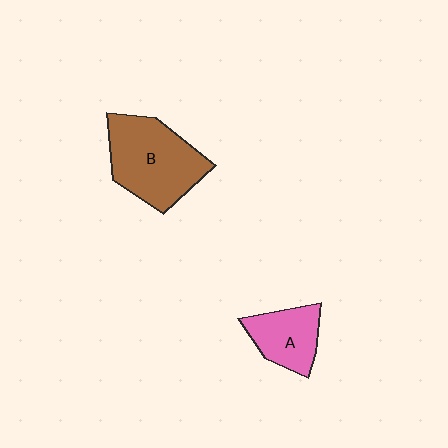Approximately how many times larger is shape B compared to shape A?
Approximately 1.7 times.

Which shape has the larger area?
Shape B (brown).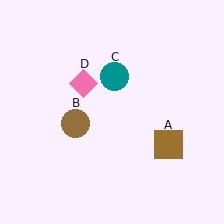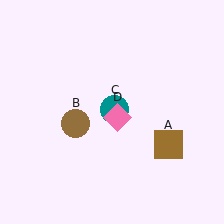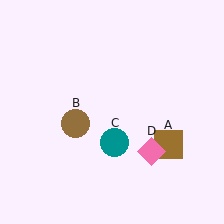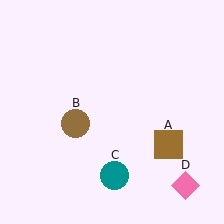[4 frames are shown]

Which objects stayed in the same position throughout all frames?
Brown square (object A) and brown circle (object B) remained stationary.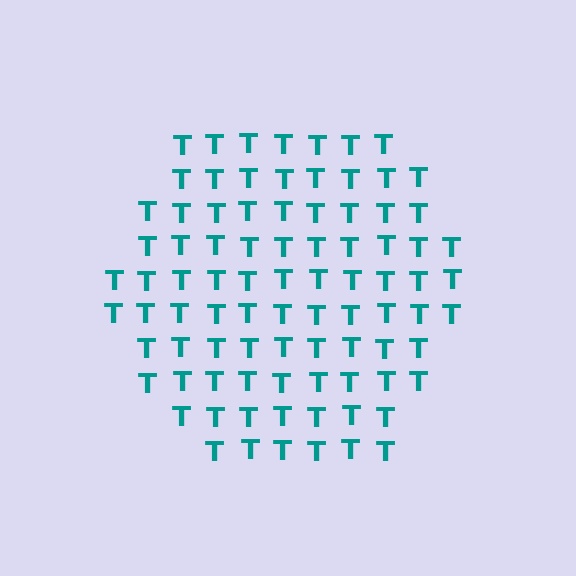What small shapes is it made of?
It is made of small letter T's.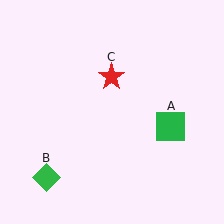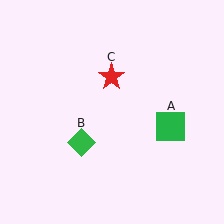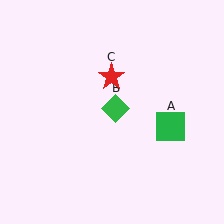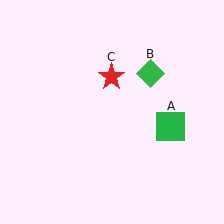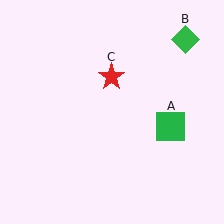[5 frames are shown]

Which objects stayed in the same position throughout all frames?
Green square (object A) and red star (object C) remained stationary.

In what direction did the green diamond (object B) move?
The green diamond (object B) moved up and to the right.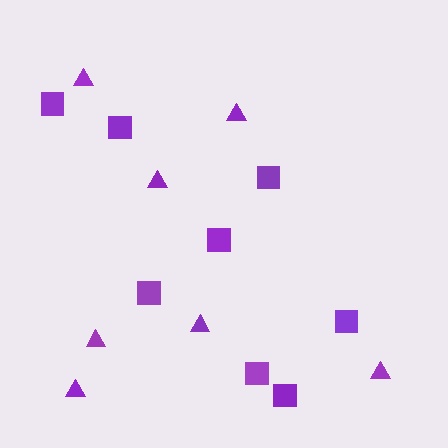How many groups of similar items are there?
There are 2 groups: one group of squares (8) and one group of triangles (7).